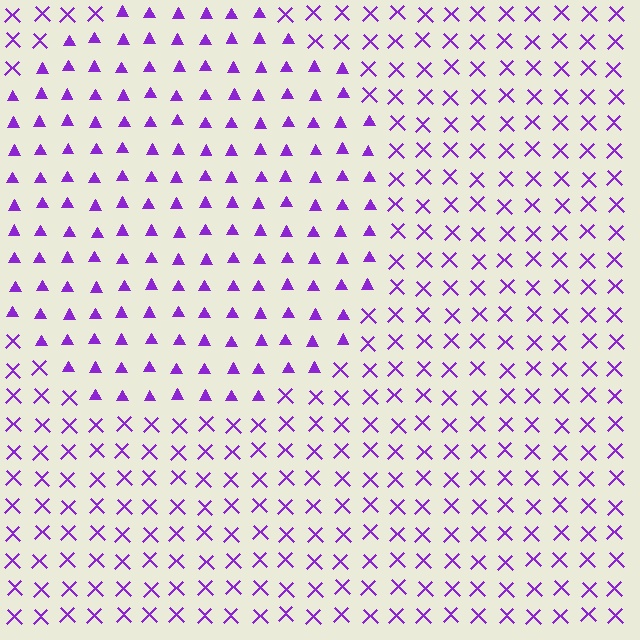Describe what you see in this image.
The image is filled with small purple elements arranged in a uniform grid. A circle-shaped region contains triangles, while the surrounding area contains X marks. The boundary is defined purely by the change in element shape.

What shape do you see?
I see a circle.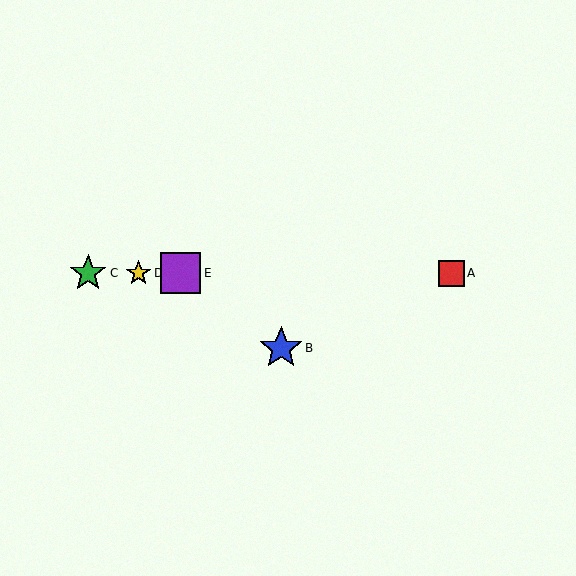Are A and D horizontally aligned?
Yes, both are at y≈273.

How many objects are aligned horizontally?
4 objects (A, C, D, E) are aligned horizontally.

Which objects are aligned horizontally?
Objects A, C, D, E are aligned horizontally.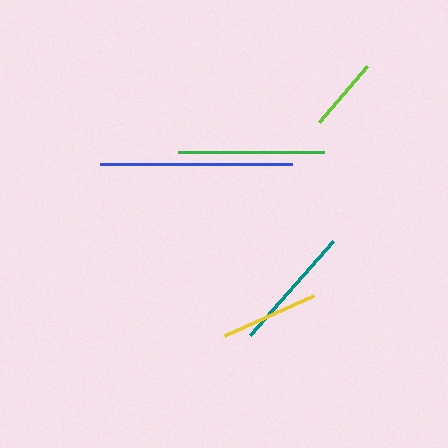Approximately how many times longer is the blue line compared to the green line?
The blue line is approximately 1.3 times the length of the green line.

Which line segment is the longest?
The blue line is the longest at approximately 192 pixels.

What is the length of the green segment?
The green segment is approximately 146 pixels long.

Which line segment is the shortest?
The lime line is the shortest at approximately 73 pixels.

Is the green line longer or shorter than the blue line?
The blue line is longer than the green line.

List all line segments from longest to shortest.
From longest to shortest: blue, green, teal, yellow, lime.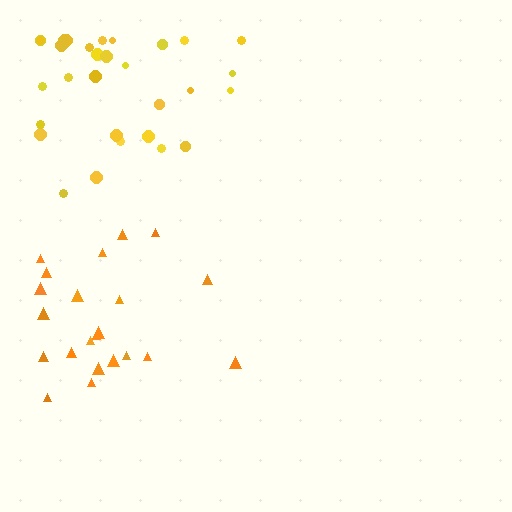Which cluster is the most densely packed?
Yellow.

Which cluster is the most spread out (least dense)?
Orange.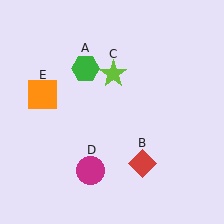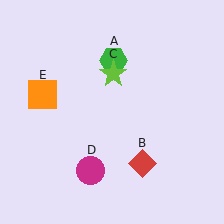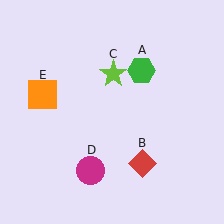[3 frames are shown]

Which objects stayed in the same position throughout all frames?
Red diamond (object B) and lime star (object C) and magenta circle (object D) and orange square (object E) remained stationary.